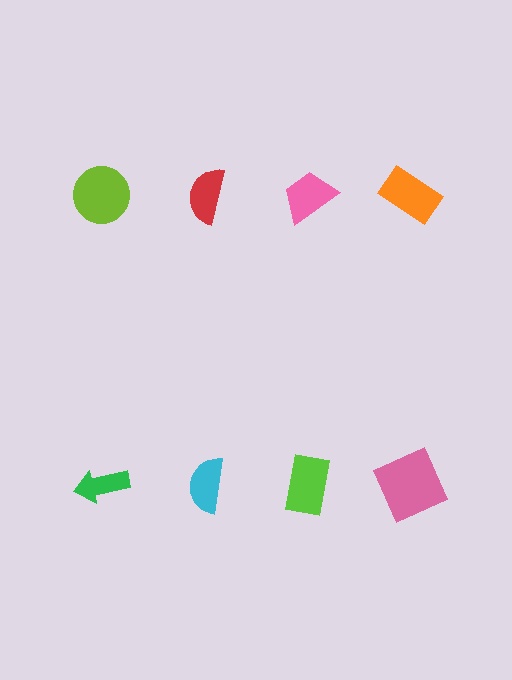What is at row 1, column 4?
An orange rectangle.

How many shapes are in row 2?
4 shapes.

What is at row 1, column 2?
A red semicircle.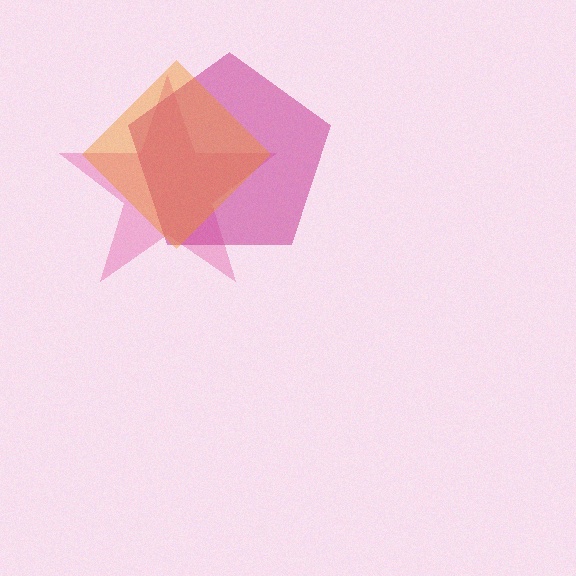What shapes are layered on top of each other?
The layered shapes are: a pink star, a magenta pentagon, an orange diamond.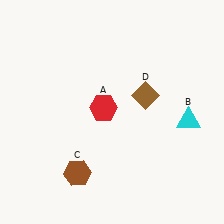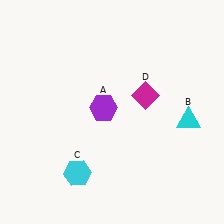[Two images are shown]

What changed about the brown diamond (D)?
In Image 1, D is brown. In Image 2, it changed to magenta.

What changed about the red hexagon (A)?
In Image 1, A is red. In Image 2, it changed to purple.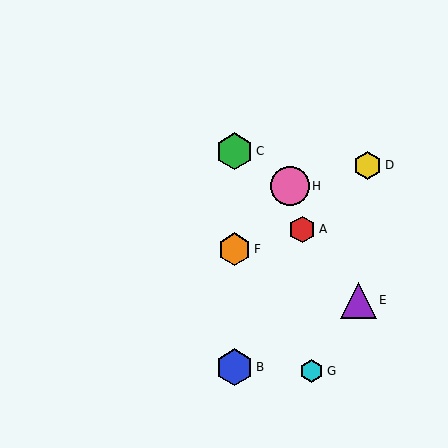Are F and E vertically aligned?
No, F is at x≈234 and E is at x≈358.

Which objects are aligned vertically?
Objects B, C, F are aligned vertically.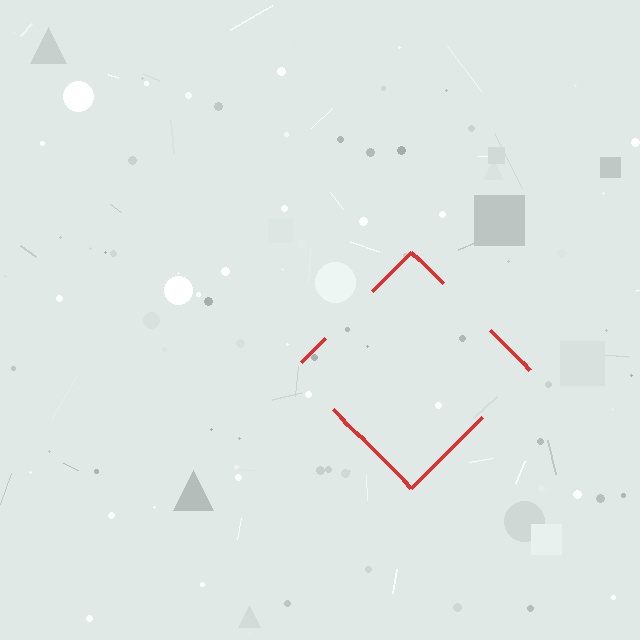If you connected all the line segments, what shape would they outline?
They would outline a diamond.